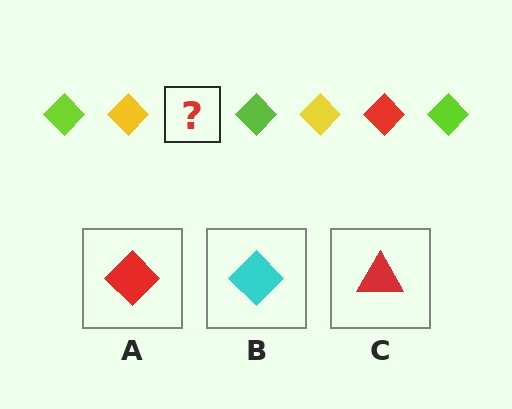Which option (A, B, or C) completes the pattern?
A.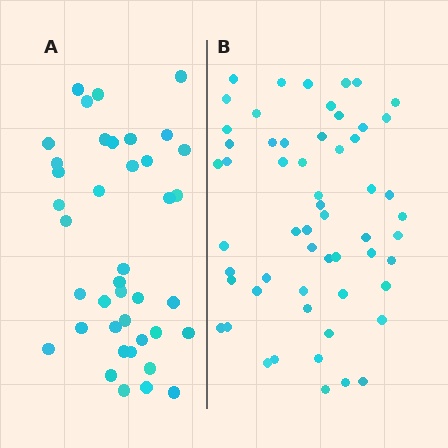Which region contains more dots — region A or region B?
Region B (the right region) has more dots.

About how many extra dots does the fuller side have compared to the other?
Region B has approximately 15 more dots than region A.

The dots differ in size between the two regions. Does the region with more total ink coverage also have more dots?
No. Region A has more total ink coverage because its dots are larger, but region B actually contains more individual dots. Total area can be misleading — the number of items is what matters here.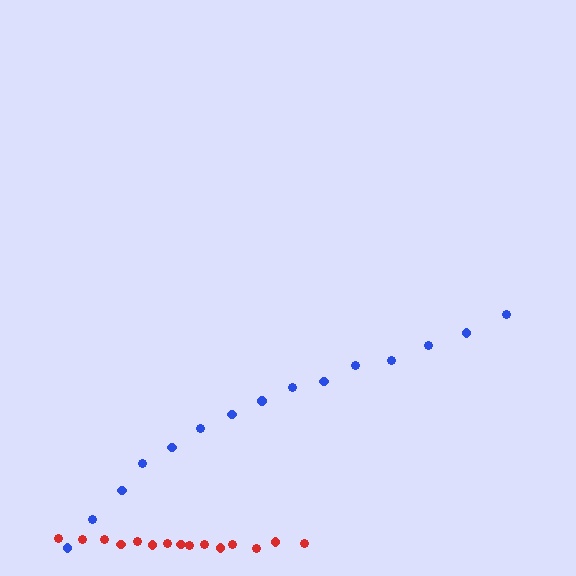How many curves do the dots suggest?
There are 2 distinct paths.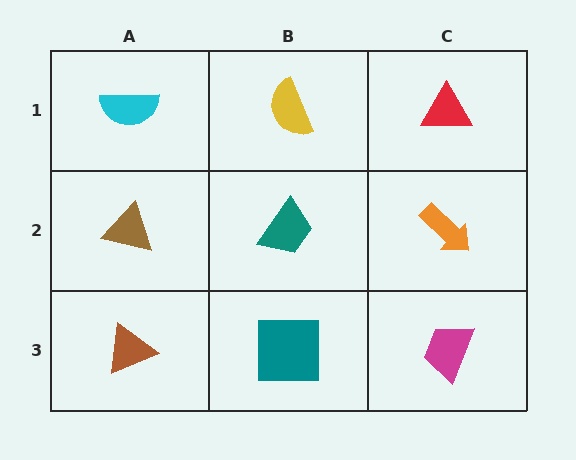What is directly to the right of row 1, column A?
A yellow semicircle.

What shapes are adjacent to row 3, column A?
A brown triangle (row 2, column A), a teal square (row 3, column B).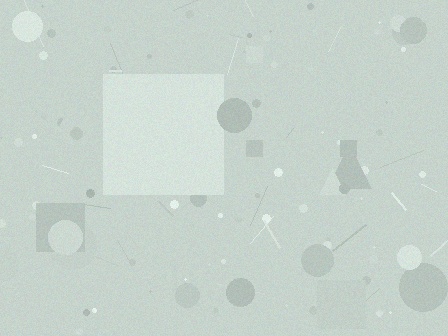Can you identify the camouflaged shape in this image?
The camouflaged shape is a square.